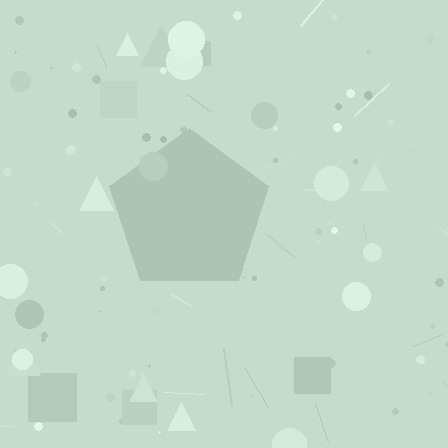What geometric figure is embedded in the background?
A pentagon is embedded in the background.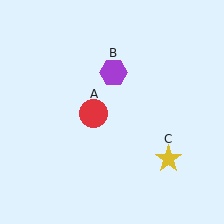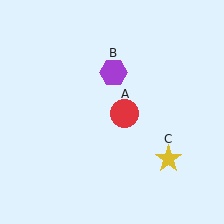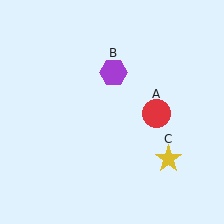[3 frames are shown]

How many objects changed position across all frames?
1 object changed position: red circle (object A).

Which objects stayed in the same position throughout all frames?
Purple hexagon (object B) and yellow star (object C) remained stationary.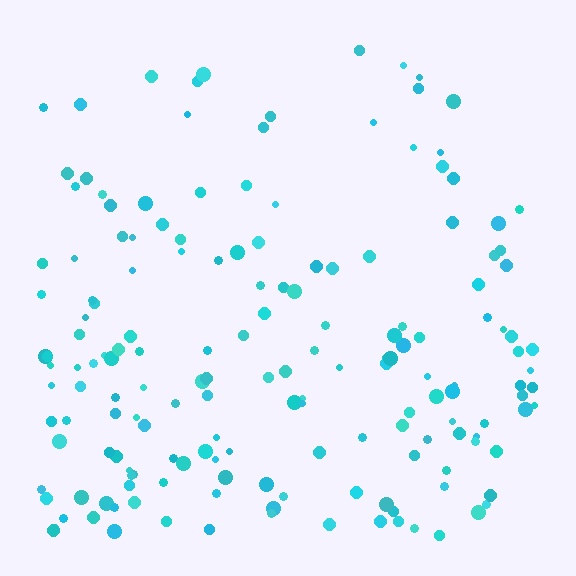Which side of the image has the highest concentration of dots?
The bottom.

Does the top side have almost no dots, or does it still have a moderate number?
Still a moderate number, just noticeably fewer than the bottom.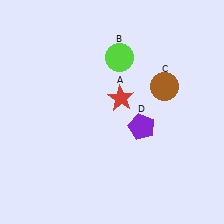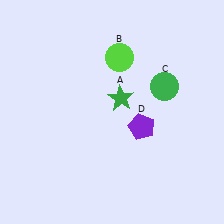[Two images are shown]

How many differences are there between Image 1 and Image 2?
There are 2 differences between the two images.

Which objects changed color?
A changed from red to green. C changed from brown to green.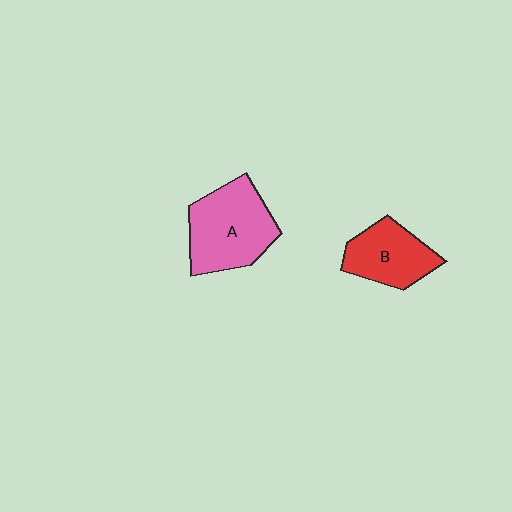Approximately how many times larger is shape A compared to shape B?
Approximately 1.4 times.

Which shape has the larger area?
Shape A (pink).